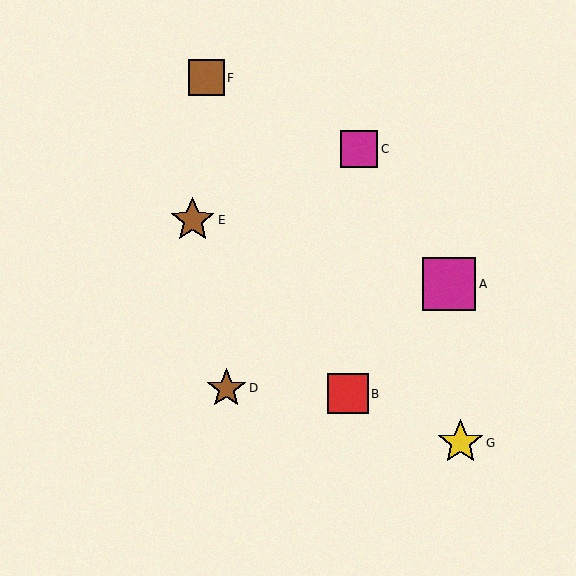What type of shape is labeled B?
Shape B is a red square.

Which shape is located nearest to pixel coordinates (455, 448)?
The yellow star (labeled G) at (460, 443) is nearest to that location.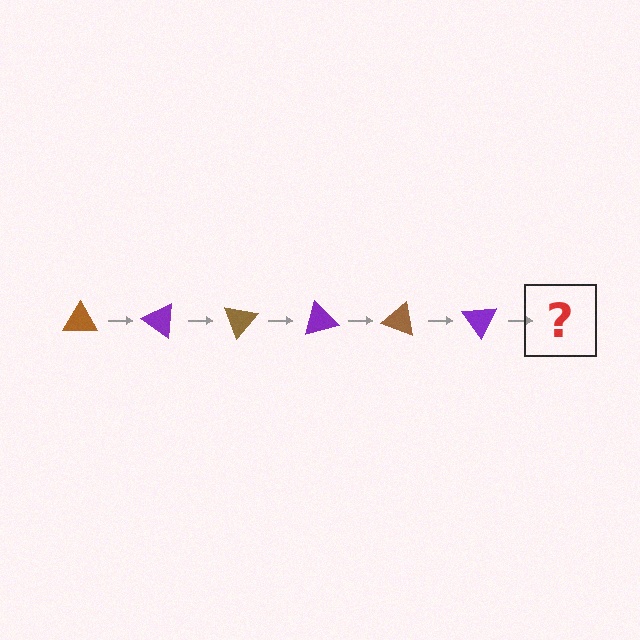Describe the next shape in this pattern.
It should be a brown triangle, rotated 210 degrees from the start.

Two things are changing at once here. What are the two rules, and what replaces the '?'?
The two rules are that it rotates 35 degrees each step and the color cycles through brown and purple. The '?' should be a brown triangle, rotated 210 degrees from the start.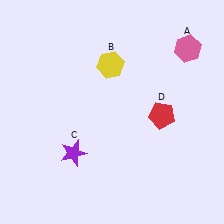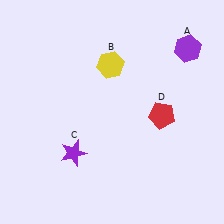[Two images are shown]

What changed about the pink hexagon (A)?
In Image 1, A is pink. In Image 2, it changed to purple.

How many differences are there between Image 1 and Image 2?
There is 1 difference between the two images.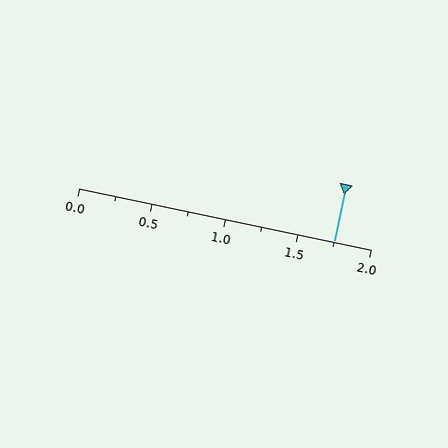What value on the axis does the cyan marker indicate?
The marker indicates approximately 1.75.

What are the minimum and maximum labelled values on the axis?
The axis runs from 0.0 to 2.0.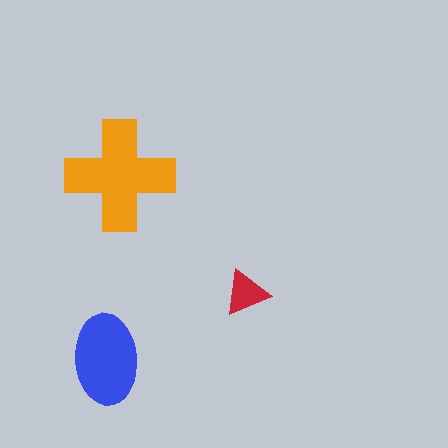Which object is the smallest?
The red triangle.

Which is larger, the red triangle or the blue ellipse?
The blue ellipse.